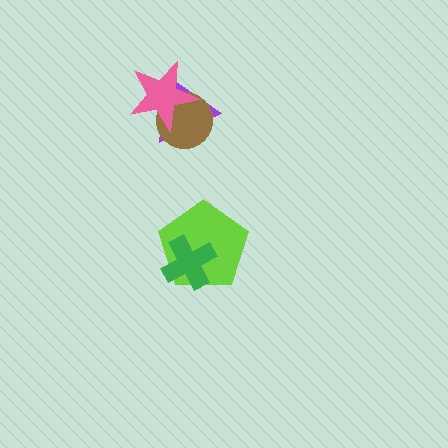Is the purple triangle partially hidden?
Yes, it is partially covered by another shape.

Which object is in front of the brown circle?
The pink star is in front of the brown circle.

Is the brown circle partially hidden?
Yes, it is partially covered by another shape.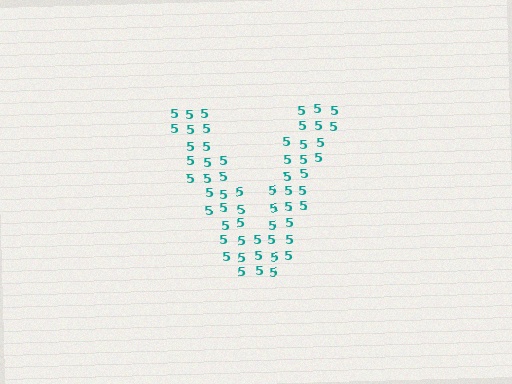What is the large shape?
The large shape is the letter V.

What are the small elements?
The small elements are digit 5's.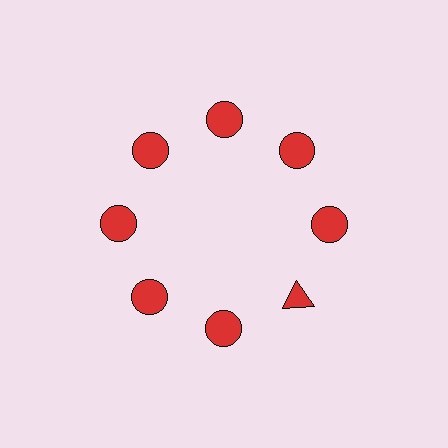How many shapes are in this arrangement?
There are 8 shapes arranged in a ring pattern.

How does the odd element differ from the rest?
It has a different shape: triangle instead of circle.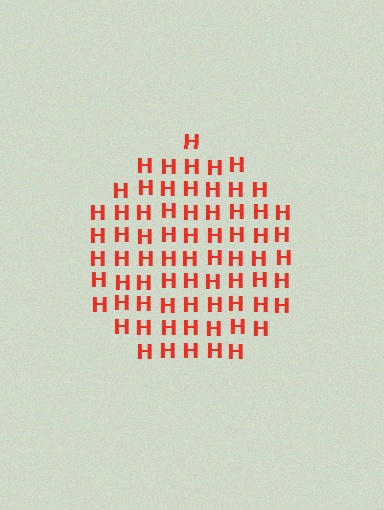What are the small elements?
The small elements are letter H's.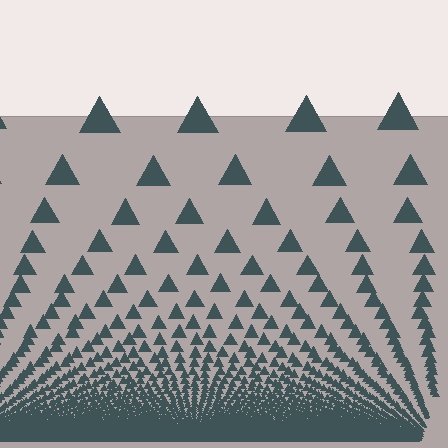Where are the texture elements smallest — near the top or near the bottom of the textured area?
Near the bottom.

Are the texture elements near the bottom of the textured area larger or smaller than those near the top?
Smaller. The gradient is inverted — elements near the bottom are smaller and denser.